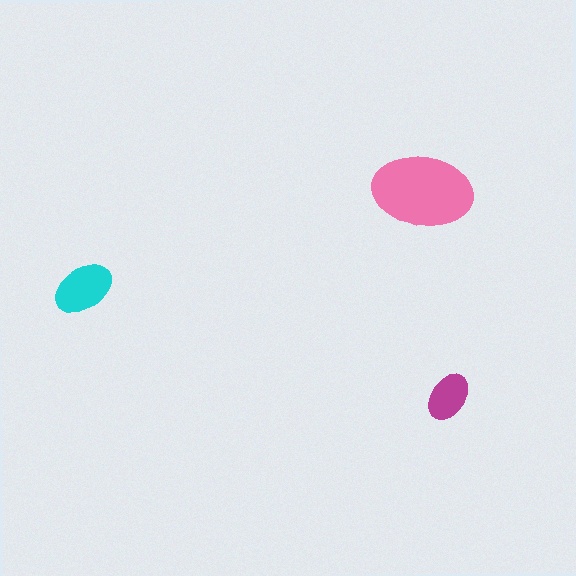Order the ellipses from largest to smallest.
the pink one, the cyan one, the magenta one.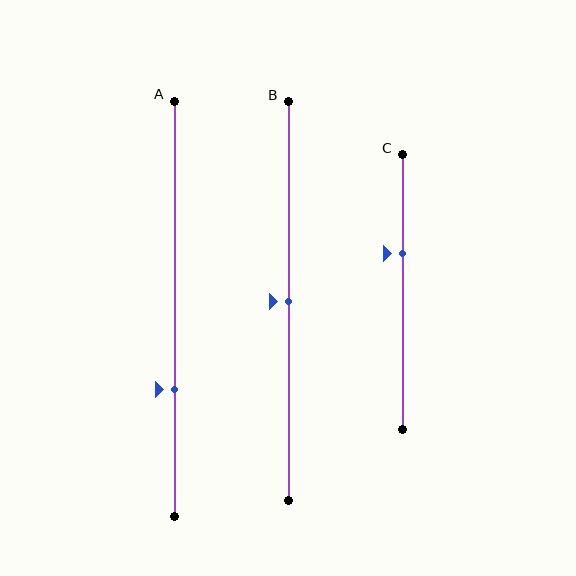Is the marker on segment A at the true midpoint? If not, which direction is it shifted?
No, the marker on segment A is shifted downward by about 19% of the segment length.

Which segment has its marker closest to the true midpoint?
Segment B has its marker closest to the true midpoint.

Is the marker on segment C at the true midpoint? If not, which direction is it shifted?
No, the marker on segment C is shifted upward by about 14% of the segment length.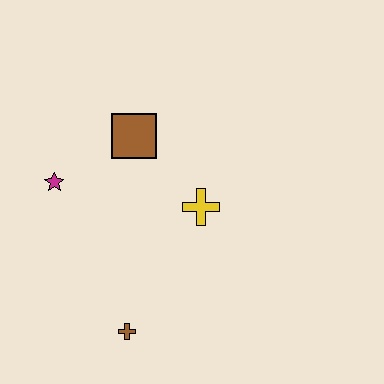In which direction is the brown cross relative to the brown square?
The brown cross is below the brown square.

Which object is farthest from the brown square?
The brown cross is farthest from the brown square.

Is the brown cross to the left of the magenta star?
No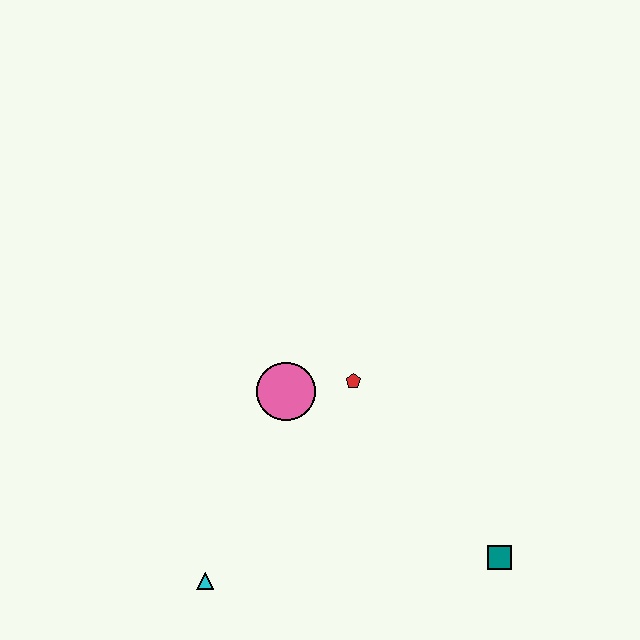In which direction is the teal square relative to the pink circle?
The teal square is to the right of the pink circle.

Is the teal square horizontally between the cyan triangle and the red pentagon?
No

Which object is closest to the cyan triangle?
The pink circle is closest to the cyan triangle.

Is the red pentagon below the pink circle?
No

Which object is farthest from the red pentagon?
The cyan triangle is farthest from the red pentagon.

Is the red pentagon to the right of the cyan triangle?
Yes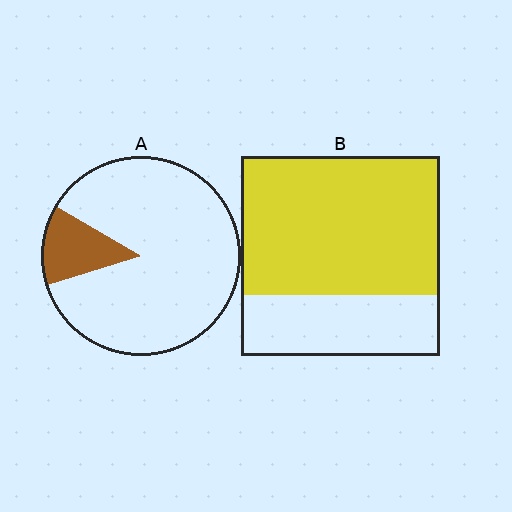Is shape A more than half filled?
No.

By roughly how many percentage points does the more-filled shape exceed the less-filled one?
By roughly 55 percentage points (B over A).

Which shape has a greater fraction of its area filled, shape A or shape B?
Shape B.